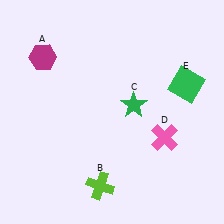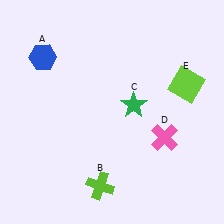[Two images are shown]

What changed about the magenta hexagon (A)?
In Image 1, A is magenta. In Image 2, it changed to blue.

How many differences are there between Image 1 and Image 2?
There are 2 differences between the two images.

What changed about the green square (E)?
In Image 1, E is green. In Image 2, it changed to lime.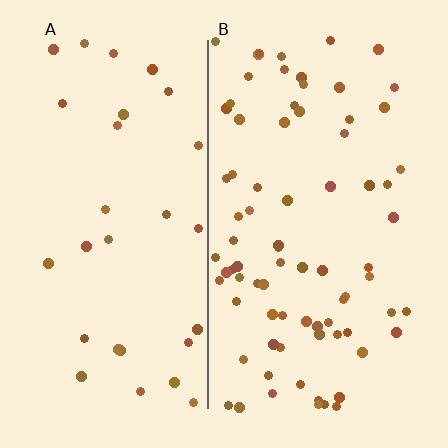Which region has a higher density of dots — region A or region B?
B (the right).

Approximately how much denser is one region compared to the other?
Approximately 2.6× — region B over region A.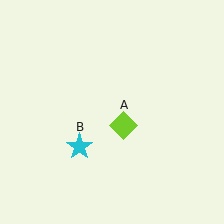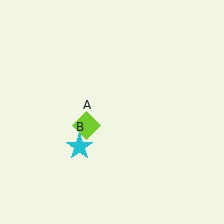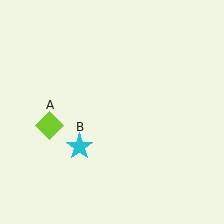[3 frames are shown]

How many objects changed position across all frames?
1 object changed position: lime diamond (object A).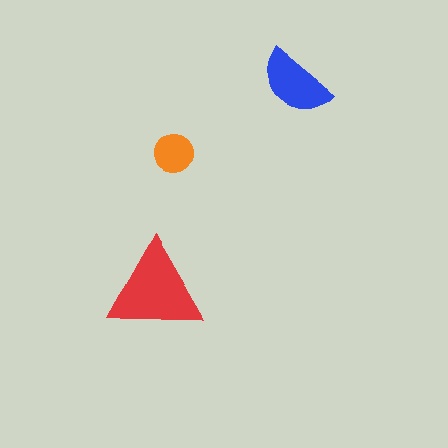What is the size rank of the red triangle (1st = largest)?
1st.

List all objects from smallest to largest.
The orange circle, the blue semicircle, the red triangle.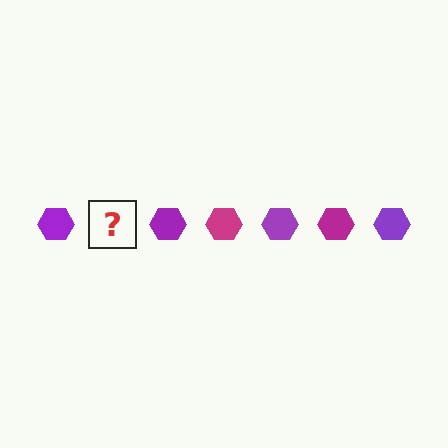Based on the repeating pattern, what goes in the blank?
The blank should be a magenta hexagon.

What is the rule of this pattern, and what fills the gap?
The rule is that the pattern cycles through purple, magenta hexagons. The gap should be filled with a magenta hexagon.